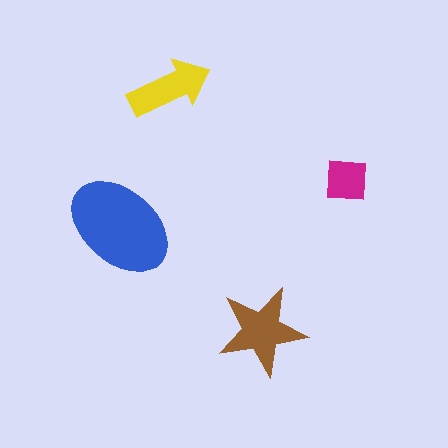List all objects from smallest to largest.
The magenta square, the yellow arrow, the brown star, the blue ellipse.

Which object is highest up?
The yellow arrow is topmost.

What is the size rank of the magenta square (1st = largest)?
4th.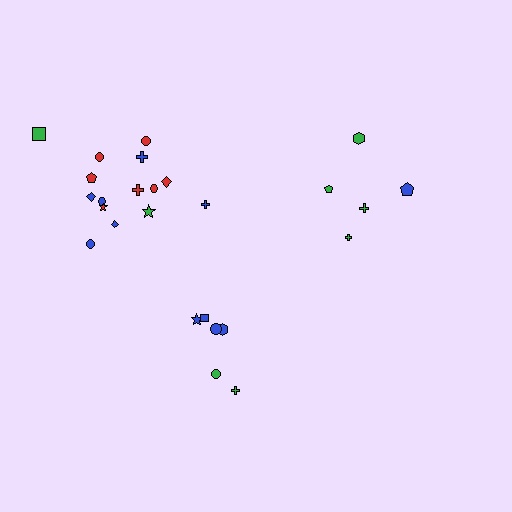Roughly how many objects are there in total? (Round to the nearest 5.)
Roughly 25 objects in total.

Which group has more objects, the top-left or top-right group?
The top-left group.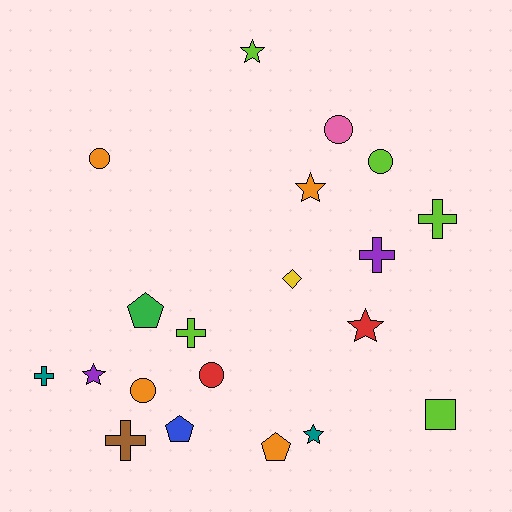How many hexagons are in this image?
There are no hexagons.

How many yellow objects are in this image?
There is 1 yellow object.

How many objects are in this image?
There are 20 objects.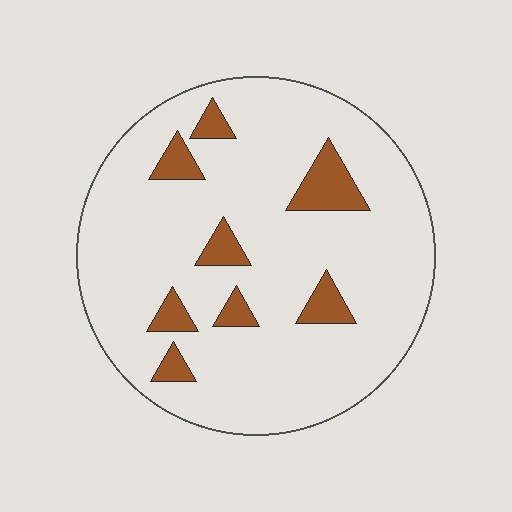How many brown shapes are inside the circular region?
8.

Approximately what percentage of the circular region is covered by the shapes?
Approximately 10%.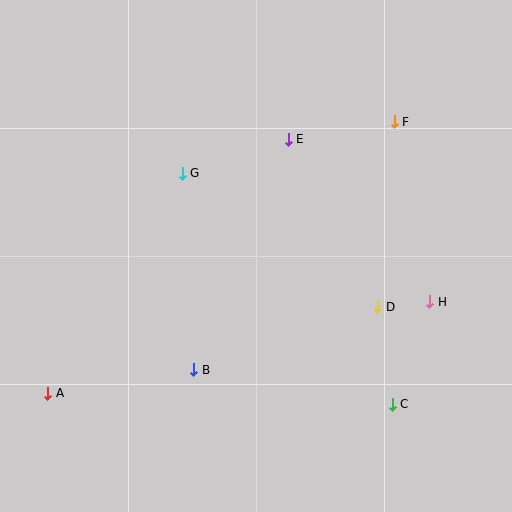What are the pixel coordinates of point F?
Point F is at (394, 122).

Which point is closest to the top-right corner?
Point F is closest to the top-right corner.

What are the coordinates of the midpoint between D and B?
The midpoint between D and B is at (286, 338).